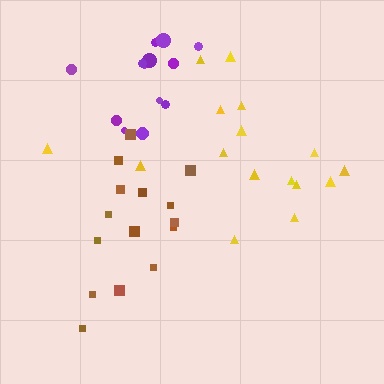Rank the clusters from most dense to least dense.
purple, brown, yellow.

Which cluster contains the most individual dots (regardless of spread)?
Yellow (16).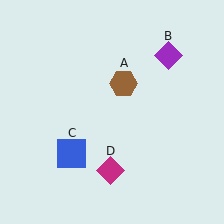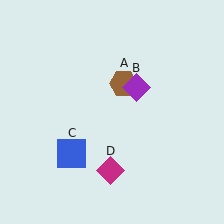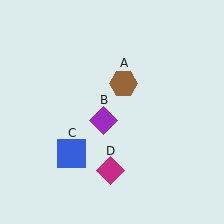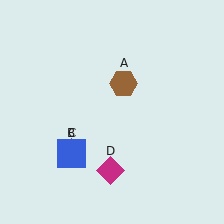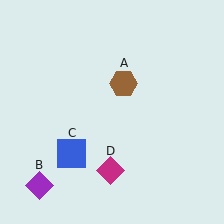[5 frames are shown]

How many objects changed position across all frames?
1 object changed position: purple diamond (object B).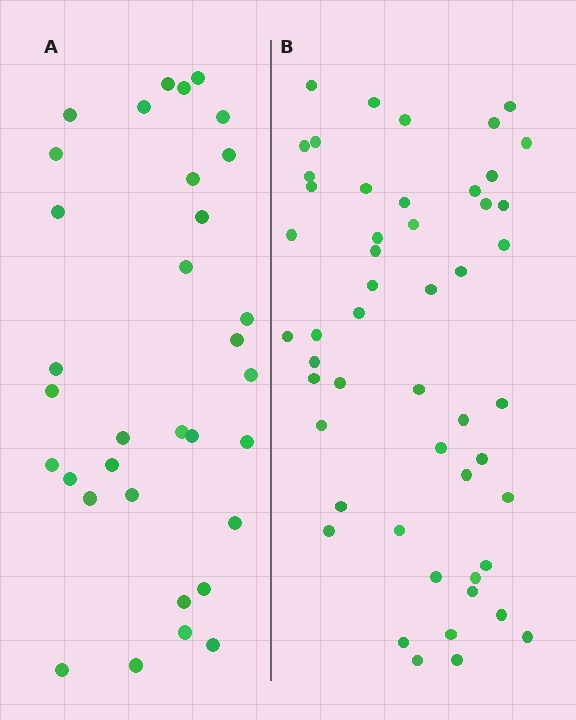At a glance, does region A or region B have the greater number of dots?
Region B (the right region) has more dots.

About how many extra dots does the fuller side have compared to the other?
Region B has approximately 20 more dots than region A.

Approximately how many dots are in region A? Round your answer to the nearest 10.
About 30 dots. (The exact count is 33, which rounds to 30.)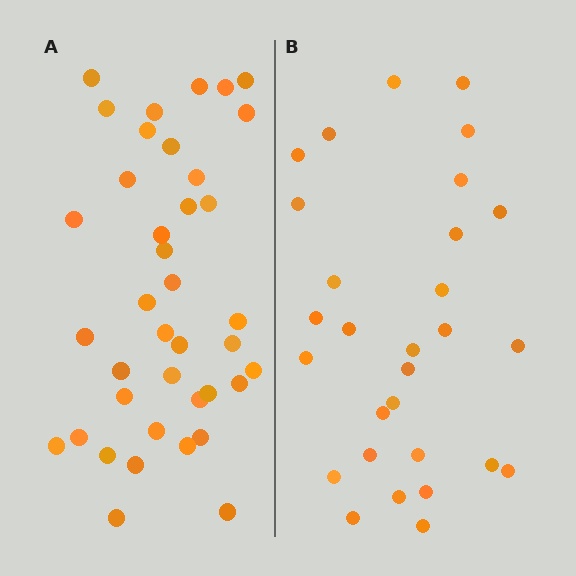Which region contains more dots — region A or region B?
Region A (the left region) has more dots.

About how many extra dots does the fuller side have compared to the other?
Region A has roughly 10 or so more dots than region B.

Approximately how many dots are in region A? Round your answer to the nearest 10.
About 40 dots. (The exact count is 39, which rounds to 40.)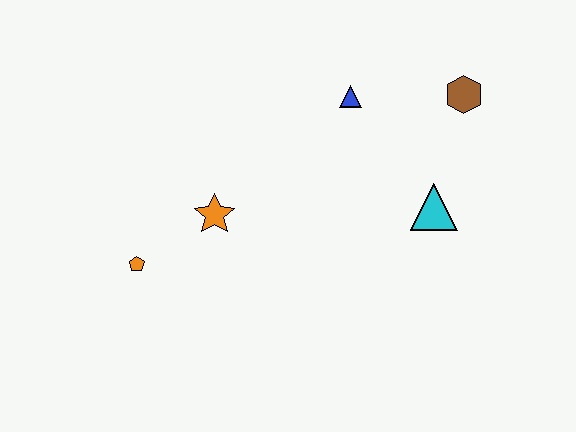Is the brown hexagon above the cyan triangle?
Yes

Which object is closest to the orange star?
The orange pentagon is closest to the orange star.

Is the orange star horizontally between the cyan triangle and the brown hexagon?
No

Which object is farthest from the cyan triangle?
The orange pentagon is farthest from the cyan triangle.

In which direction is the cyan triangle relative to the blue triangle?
The cyan triangle is below the blue triangle.